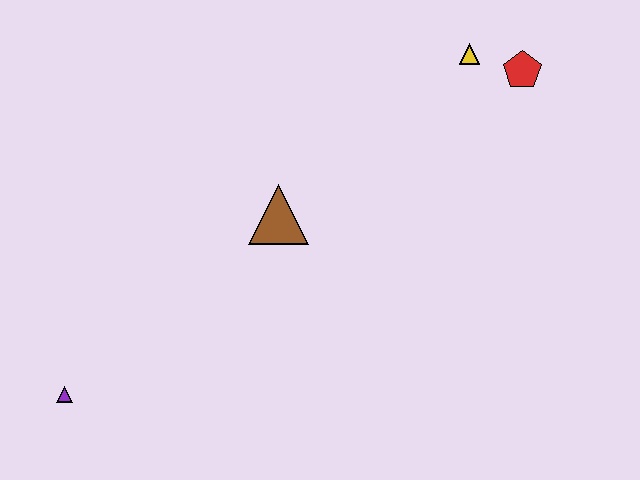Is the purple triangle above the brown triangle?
No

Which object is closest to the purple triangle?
The brown triangle is closest to the purple triangle.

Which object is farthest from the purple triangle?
The red pentagon is farthest from the purple triangle.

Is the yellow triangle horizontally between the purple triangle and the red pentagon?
Yes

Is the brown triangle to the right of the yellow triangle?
No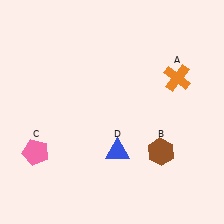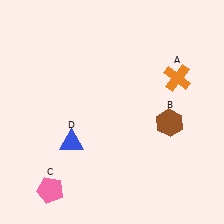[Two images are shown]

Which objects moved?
The objects that moved are: the brown hexagon (B), the pink pentagon (C), the blue triangle (D).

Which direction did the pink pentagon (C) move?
The pink pentagon (C) moved down.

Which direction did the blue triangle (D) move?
The blue triangle (D) moved left.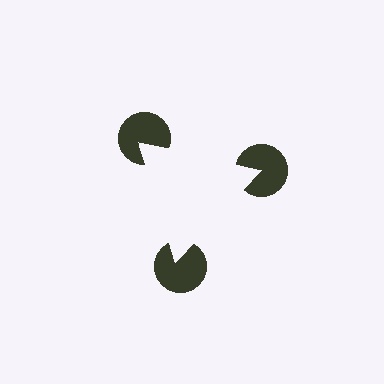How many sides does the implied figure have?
3 sides.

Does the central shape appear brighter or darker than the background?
It typically appears slightly brighter than the background, even though no actual brightness change is drawn.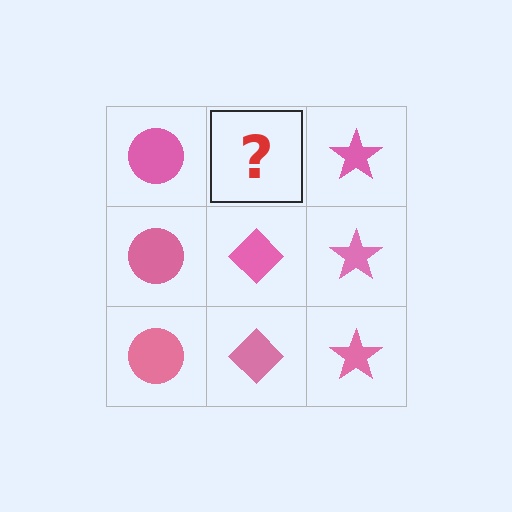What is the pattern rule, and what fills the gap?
The rule is that each column has a consistent shape. The gap should be filled with a pink diamond.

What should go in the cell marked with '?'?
The missing cell should contain a pink diamond.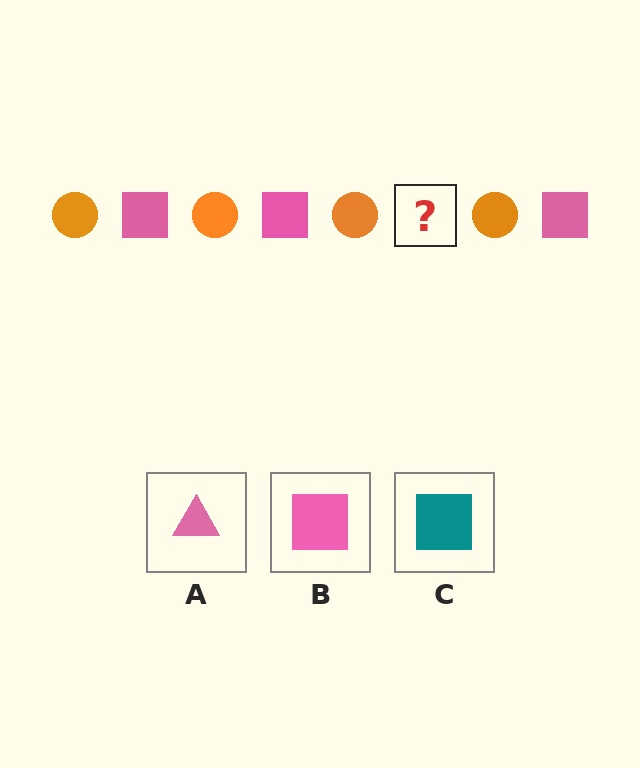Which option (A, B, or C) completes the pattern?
B.